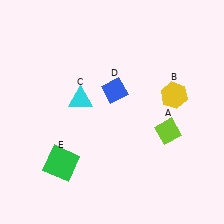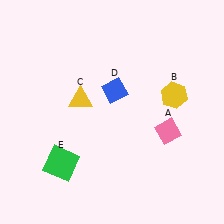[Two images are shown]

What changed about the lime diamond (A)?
In Image 1, A is lime. In Image 2, it changed to pink.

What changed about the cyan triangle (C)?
In Image 1, C is cyan. In Image 2, it changed to yellow.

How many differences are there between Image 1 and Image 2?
There are 2 differences between the two images.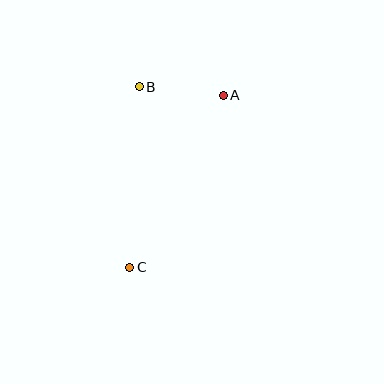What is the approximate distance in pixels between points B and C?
The distance between B and C is approximately 181 pixels.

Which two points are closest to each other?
Points A and B are closest to each other.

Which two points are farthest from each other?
Points A and C are farthest from each other.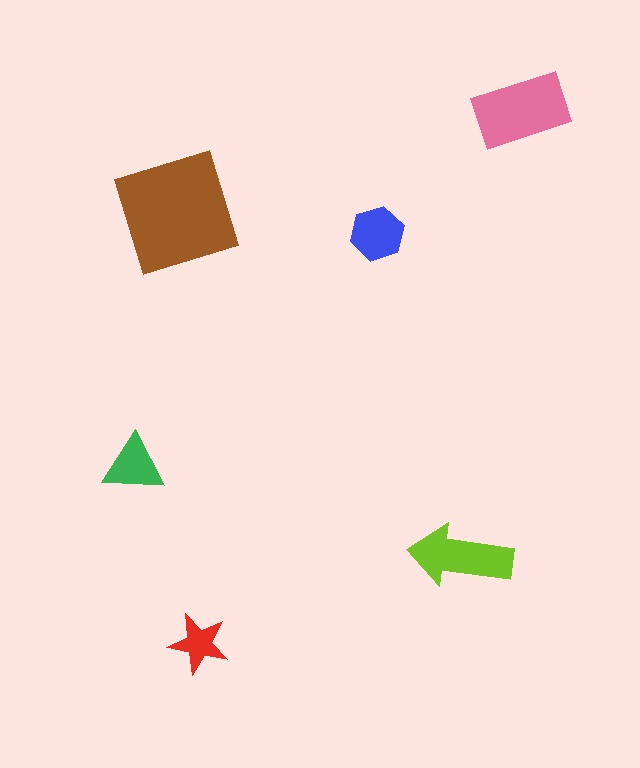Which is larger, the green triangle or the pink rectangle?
The pink rectangle.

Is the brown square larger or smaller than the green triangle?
Larger.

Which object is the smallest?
The red star.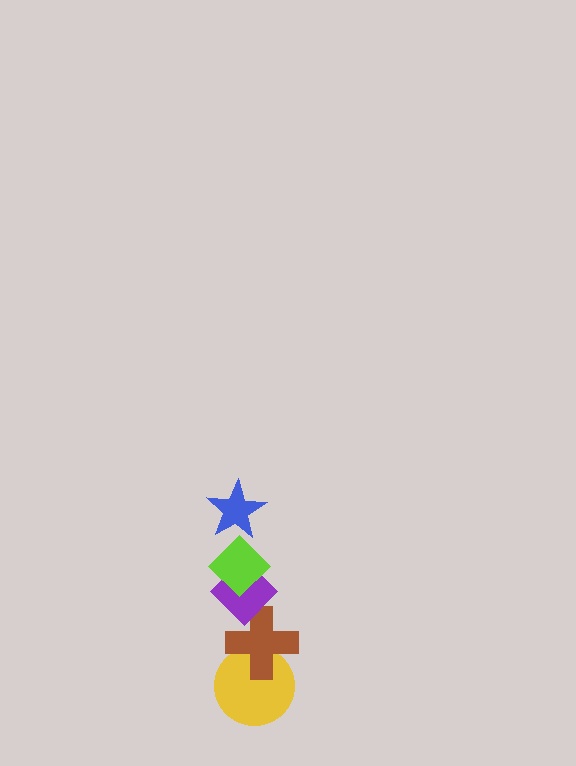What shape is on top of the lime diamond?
The blue star is on top of the lime diamond.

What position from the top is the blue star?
The blue star is 1st from the top.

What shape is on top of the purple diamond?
The lime diamond is on top of the purple diamond.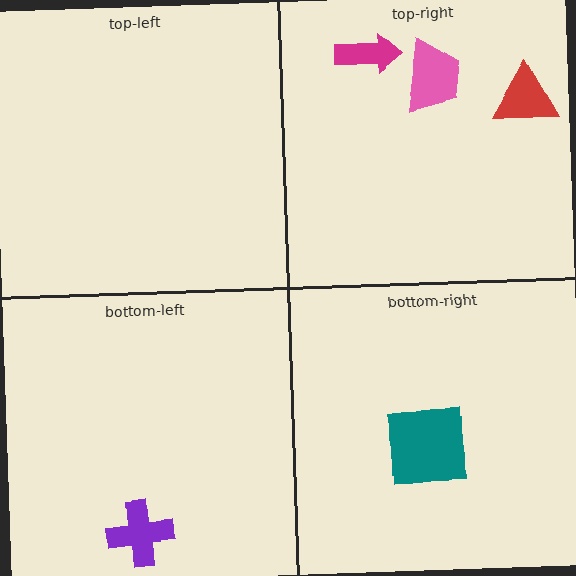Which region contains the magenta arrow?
The top-right region.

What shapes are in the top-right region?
The red triangle, the magenta arrow, the pink trapezoid.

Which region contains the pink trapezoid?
The top-right region.